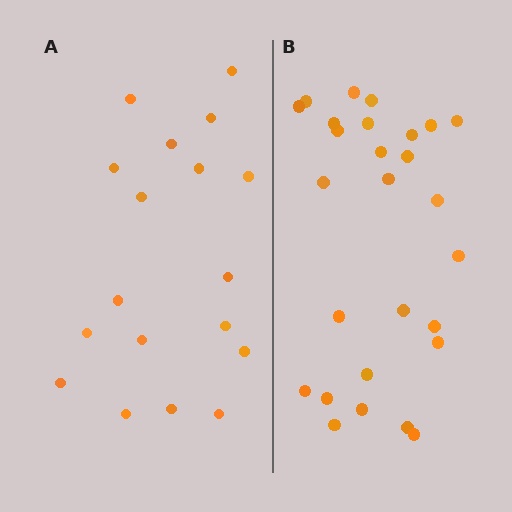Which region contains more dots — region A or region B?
Region B (the right region) has more dots.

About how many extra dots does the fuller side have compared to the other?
Region B has roughly 8 or so more dots than region A.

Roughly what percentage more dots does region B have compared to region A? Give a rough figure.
About 50% more.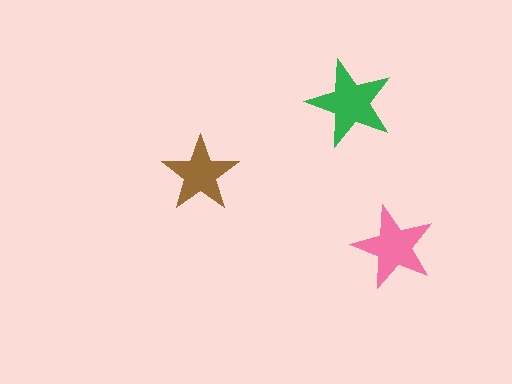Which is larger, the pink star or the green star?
The green one.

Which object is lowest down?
The pink star is bottommost.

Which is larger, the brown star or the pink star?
The pink one.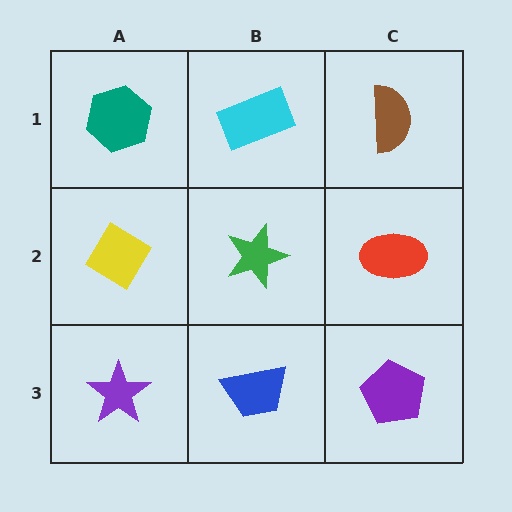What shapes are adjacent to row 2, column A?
A teal hexagon (row 1, column A), a purple star (row 3, column A), a green star (row 2, column B).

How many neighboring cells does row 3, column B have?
3.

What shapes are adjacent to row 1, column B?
A green star (row 2, column B), a teal hexagon (row 1, column A), a brown semicircle (row 1, column C).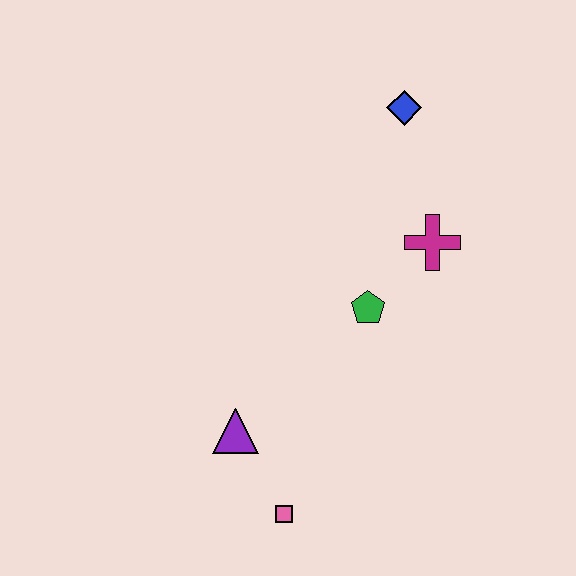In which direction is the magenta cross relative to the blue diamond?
The magenta cross is below the blue diamond.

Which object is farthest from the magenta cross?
The pink square is farthest from the magenta cross.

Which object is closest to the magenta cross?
The green pentagon is closest to the magenta cross.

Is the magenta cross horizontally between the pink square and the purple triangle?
No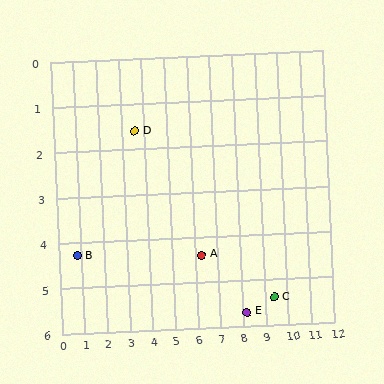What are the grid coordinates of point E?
Point E is at approximately (8.2, 5.7).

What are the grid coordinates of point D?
Point D is at approximately (3.6, 1.6).